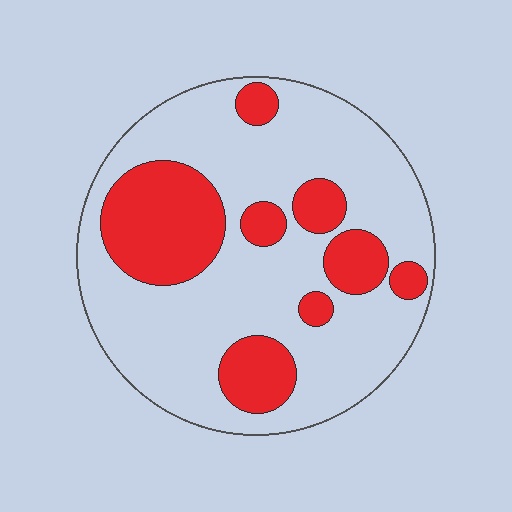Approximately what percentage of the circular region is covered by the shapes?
Approximately 30%.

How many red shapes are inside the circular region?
8.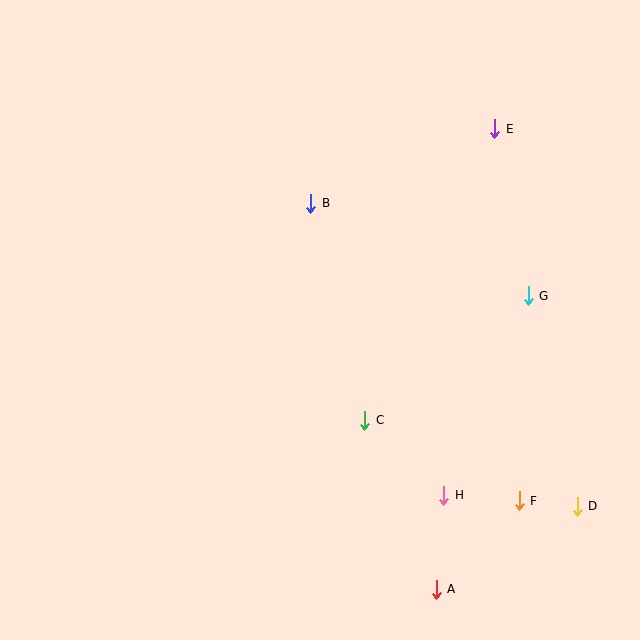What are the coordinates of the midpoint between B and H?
The midpoint between B and H is at (377, 349).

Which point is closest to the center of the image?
Point C at (365, 420) is closest to the center.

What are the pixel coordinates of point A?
Point A is at (436, 589).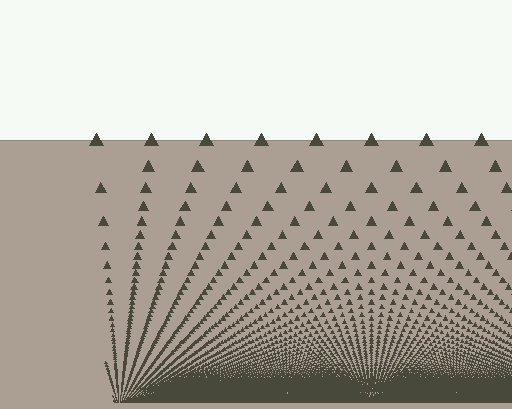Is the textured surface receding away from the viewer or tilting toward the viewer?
The surface appears to tilt toward the viewer. Texture elements get larger and sparser toward the top.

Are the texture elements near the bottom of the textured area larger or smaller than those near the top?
Smaller. The gradient is inverted — elements near the bottom are smaller and denser.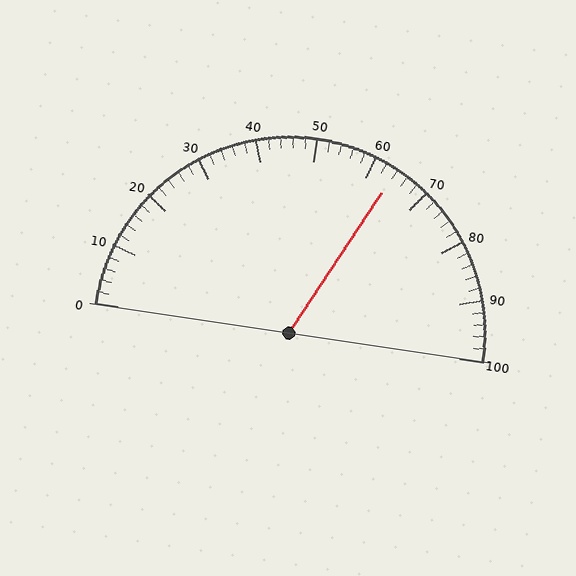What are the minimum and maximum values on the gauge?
The gauge ranges from 0 to 100.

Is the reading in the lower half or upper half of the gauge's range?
The reading is in the upper half of the range (0 to 100).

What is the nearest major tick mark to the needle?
The nearest major tick mark is 60.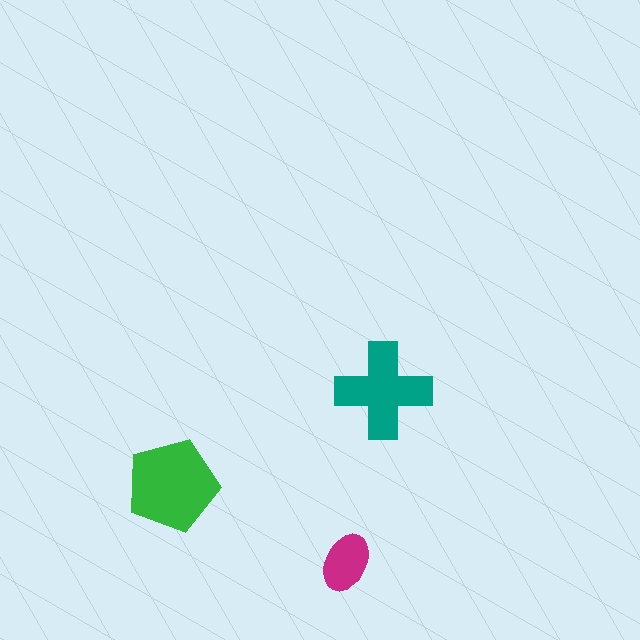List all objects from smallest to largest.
The magenta ellipse, the teal cross, the green pentagon.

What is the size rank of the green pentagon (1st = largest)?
1st.